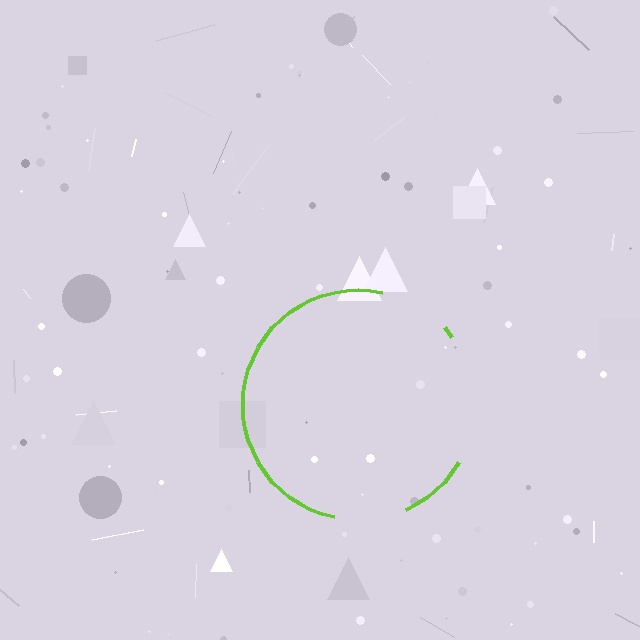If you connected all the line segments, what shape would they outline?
They would outline a circle.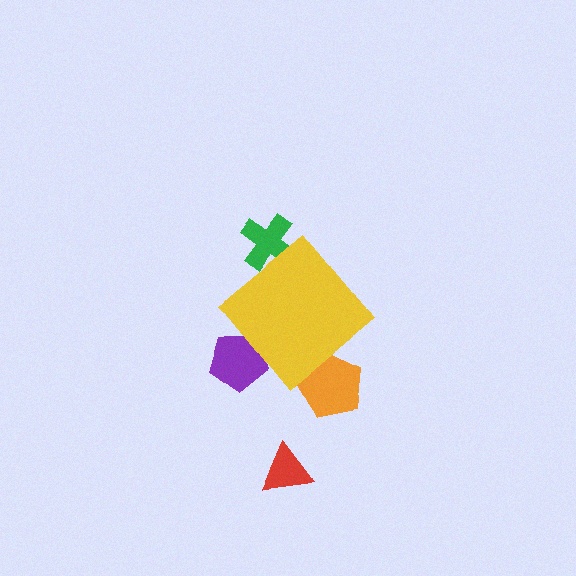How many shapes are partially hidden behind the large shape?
3 shapes are partially hidden.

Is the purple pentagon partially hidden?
Yes, the purple pentagon is partially hidden behind the yellow diamond.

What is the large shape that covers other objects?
A yellow diamond.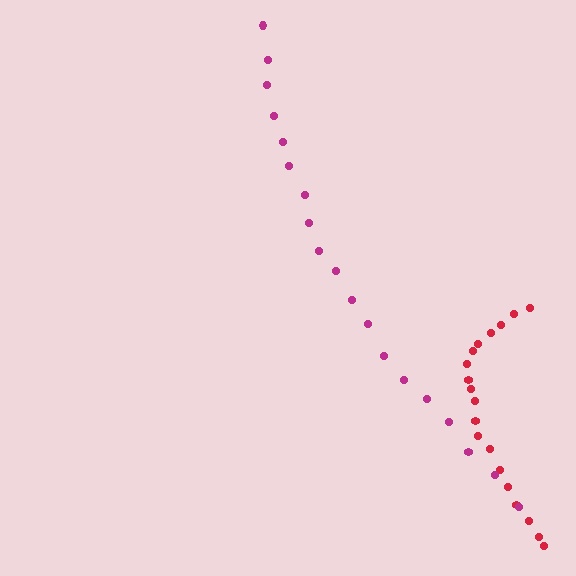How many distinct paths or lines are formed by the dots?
There are 2 distinct paths.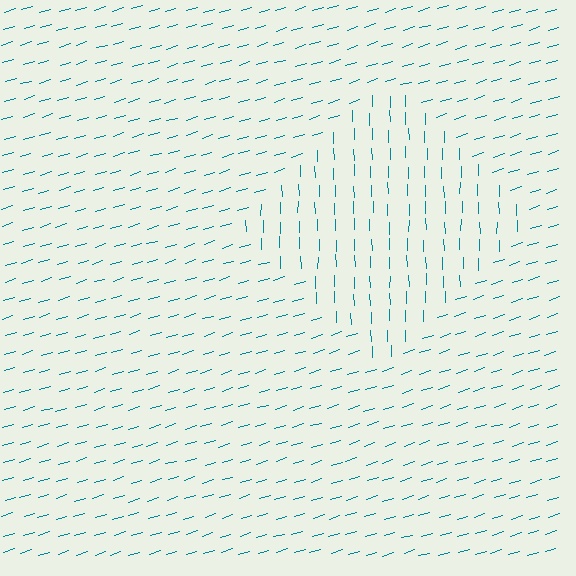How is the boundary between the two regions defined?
The boundary is defined purely by a change in line orientation (approximately 74 degrees difference). All lines are the same color and thickness.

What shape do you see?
I see a diamond.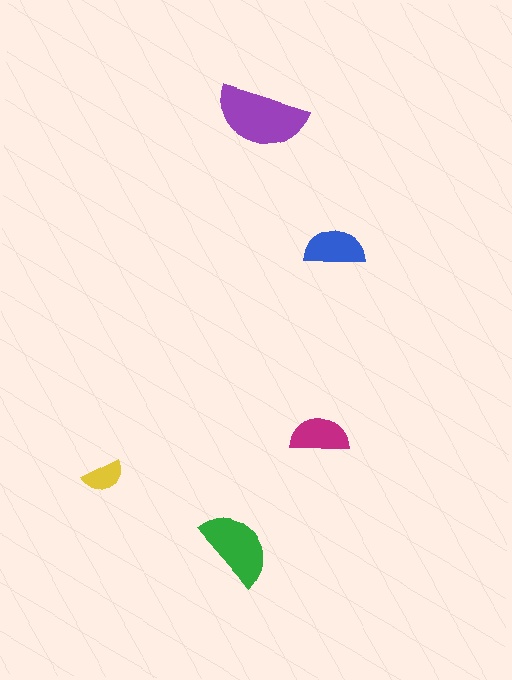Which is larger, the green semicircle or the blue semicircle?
The green one.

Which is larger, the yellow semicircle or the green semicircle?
The green one.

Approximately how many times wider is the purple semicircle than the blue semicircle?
About 1.5 times wider.